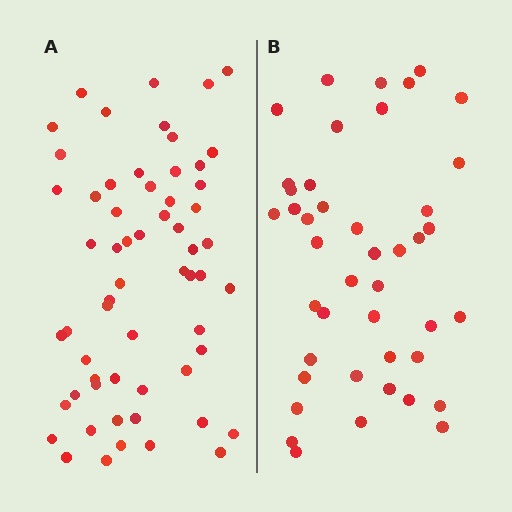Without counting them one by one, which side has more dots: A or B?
Region A (the left region) has more dots.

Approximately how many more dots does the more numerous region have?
Region A has approximately 15 more dots than region B.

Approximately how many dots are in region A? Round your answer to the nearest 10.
About 60 dots.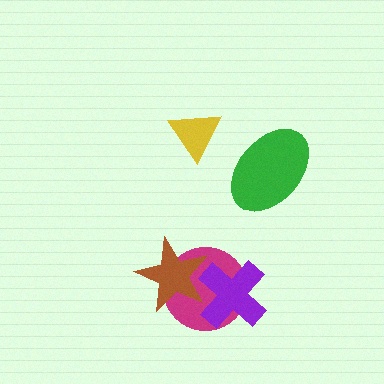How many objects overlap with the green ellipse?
0 objects overlap with the green ellipse.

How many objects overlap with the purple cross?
2 objects overlap with the purple cross.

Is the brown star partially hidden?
Yes, it is partially covered by another shape.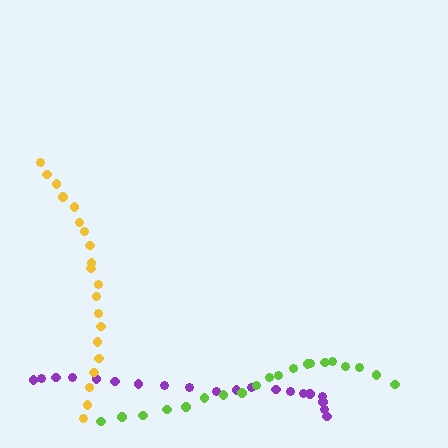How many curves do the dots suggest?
There are 3 distinct paths.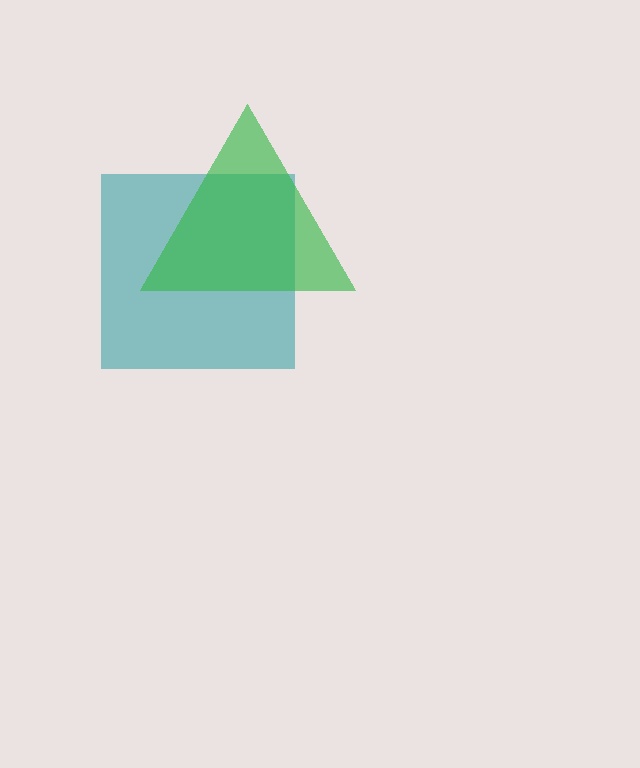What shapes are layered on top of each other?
The layered shapes are: a teal square, a green triangle.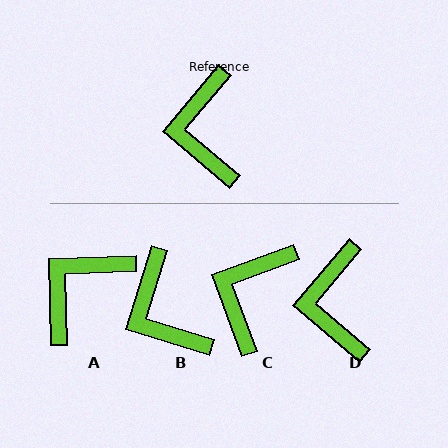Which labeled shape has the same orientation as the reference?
D.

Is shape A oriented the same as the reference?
No, it is off by about 48 degrees.